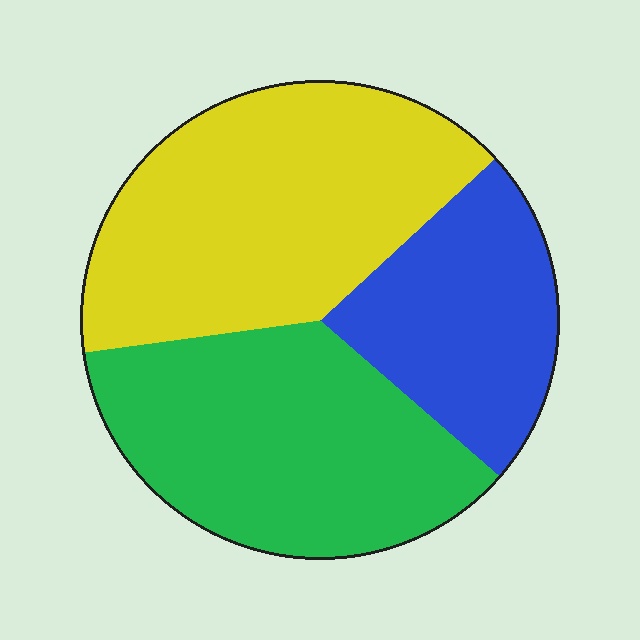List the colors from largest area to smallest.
From largest to smallest: yellow, green, blue.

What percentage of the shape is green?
Green takes up between a third and a half of the shape.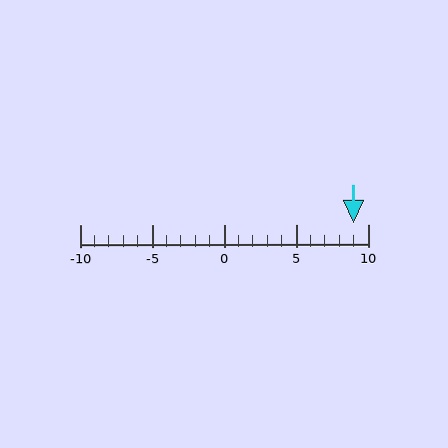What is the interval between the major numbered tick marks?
The major tick marks are spaced 5 units apart.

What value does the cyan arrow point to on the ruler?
The cyan arrow points to approximately 9.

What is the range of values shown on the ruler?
The ruler shows values from -10 to 10.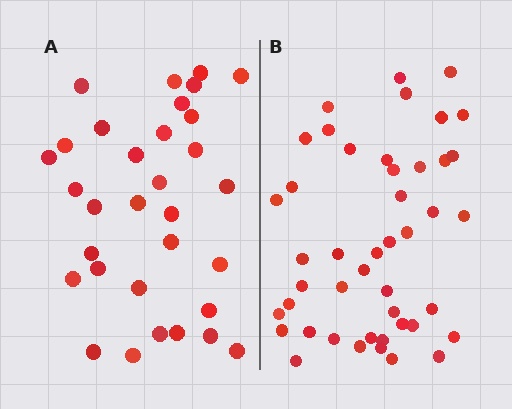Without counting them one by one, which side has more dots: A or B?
Region B (the right region) has more dots.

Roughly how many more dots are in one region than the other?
Region B has approximately 15 more dots than region A.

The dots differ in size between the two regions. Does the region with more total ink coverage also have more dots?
No. Region A has more total ink coverage because its dots are larger, but region B actually contains more individual dots. Total area can be misleading — the number of items is what matters here.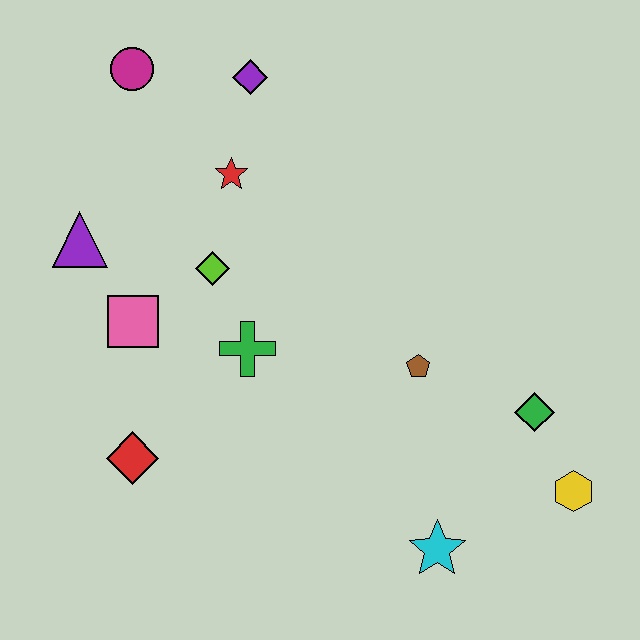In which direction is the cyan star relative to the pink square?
The cyan star is to the right of the pink square.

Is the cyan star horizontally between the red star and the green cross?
No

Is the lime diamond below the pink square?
No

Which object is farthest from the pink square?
The yellow hexagon is farthest from the pink square.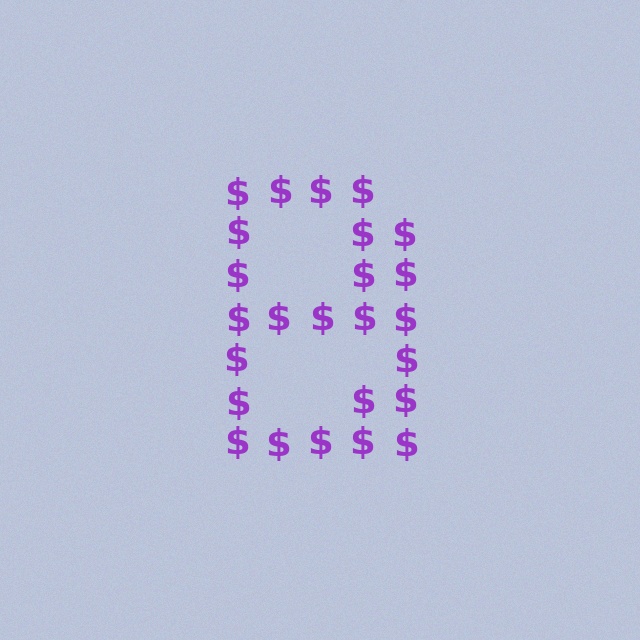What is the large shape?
The large shape is the letter B.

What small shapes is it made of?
It is made of small dollar signs.